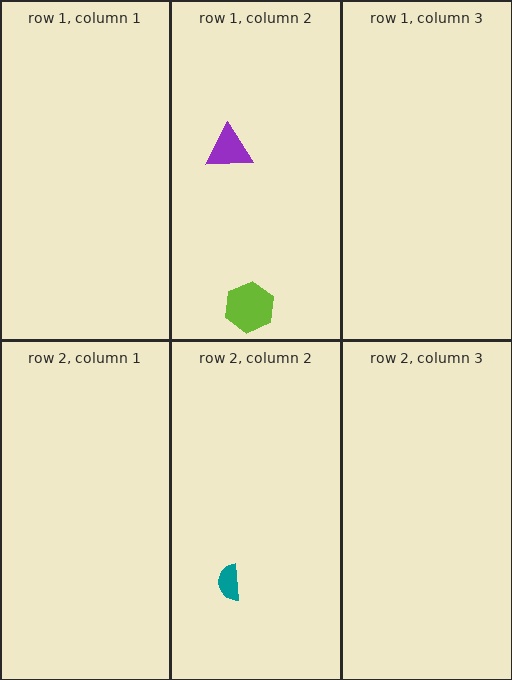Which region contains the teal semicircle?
The row 2, column 2 region.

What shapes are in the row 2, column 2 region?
The teal semicircle.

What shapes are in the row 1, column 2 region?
The purple triangle, the lime hexagon.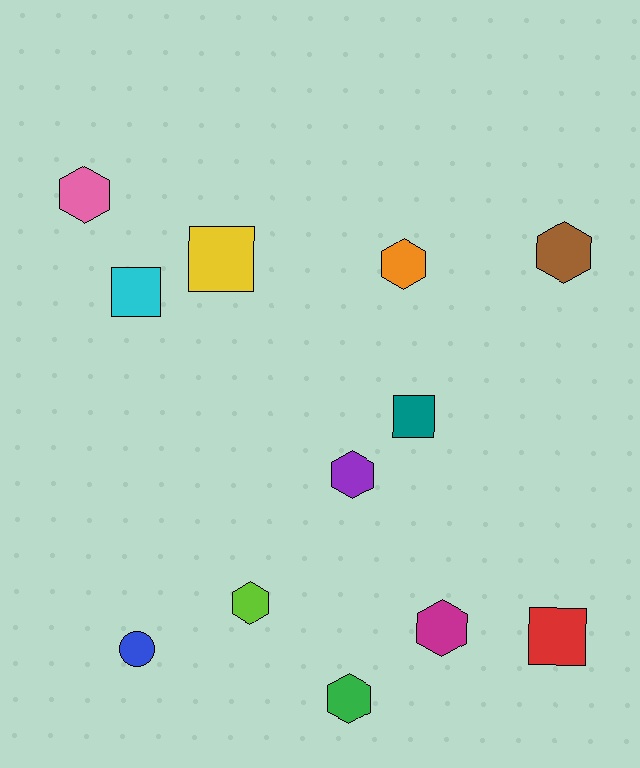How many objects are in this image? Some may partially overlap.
There are 12 objects.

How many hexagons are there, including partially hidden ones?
There are 7 hexagons.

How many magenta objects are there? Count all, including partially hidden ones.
There is 1 magenta object.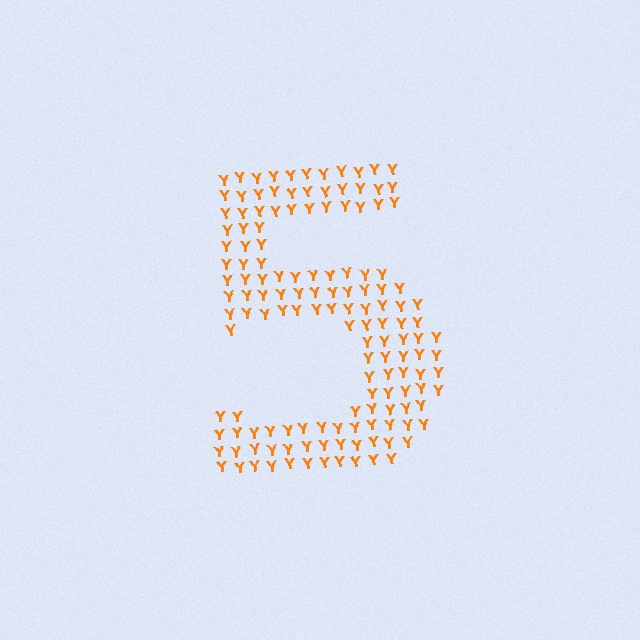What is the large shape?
The large shape is the digit 5.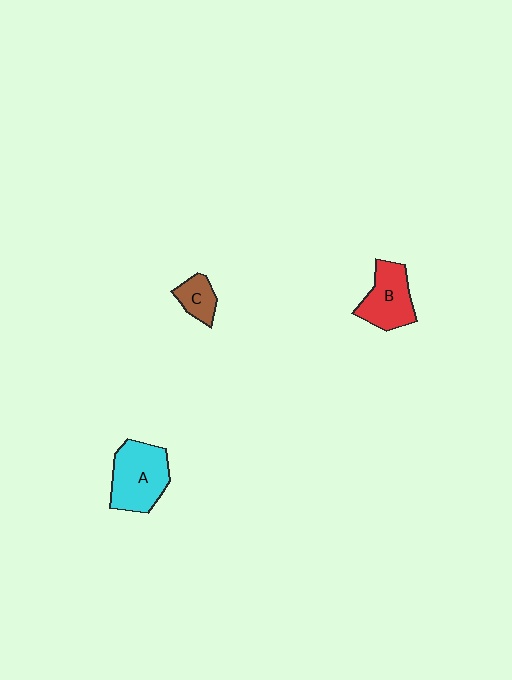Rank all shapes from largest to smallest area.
From largest to smallest: A (cyan), B (red), C (brown).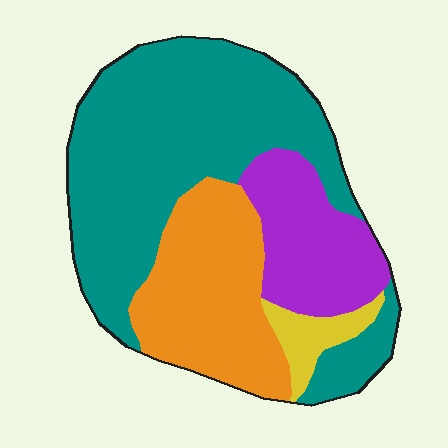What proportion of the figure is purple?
Purple covers 17% of the figure.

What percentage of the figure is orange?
Orange covers about 25% of the figure.